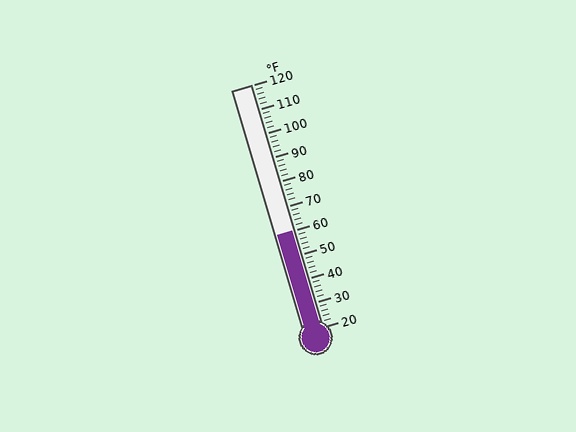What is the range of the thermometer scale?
The thermometer scale ranges from 20°F to 120°F.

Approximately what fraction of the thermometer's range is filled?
The thermometer is filled to approximately 40% of its range.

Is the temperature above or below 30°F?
The temperature is above 30°F.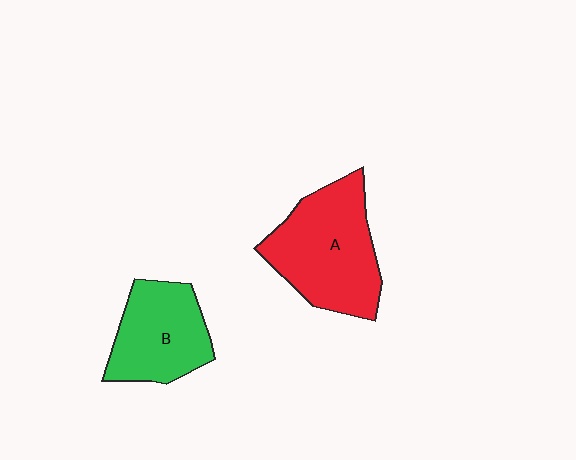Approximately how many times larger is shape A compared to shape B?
Approximately 1.4 times.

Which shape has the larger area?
Shape A (red).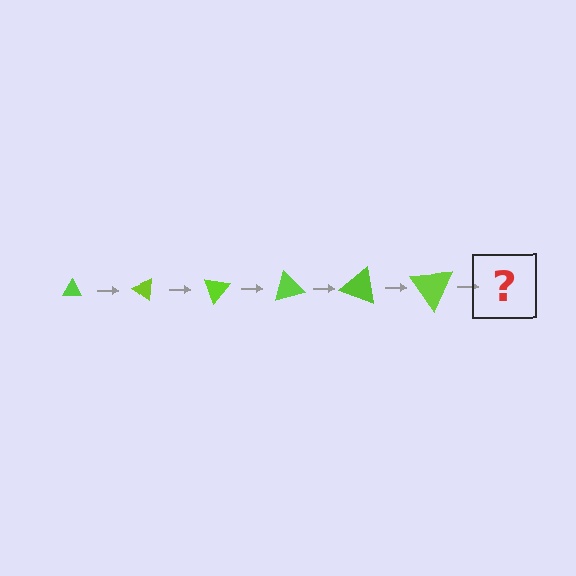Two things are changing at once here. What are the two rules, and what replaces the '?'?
The two rules are that the triangle grows larger each step and it rotates 35 degrees each step. The '?' should be a triangle, larger than the previous one and rotated 210 degrees from the start.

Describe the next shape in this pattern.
It should be a triangle, larger than the previous one and rotated 210 degrees from the start.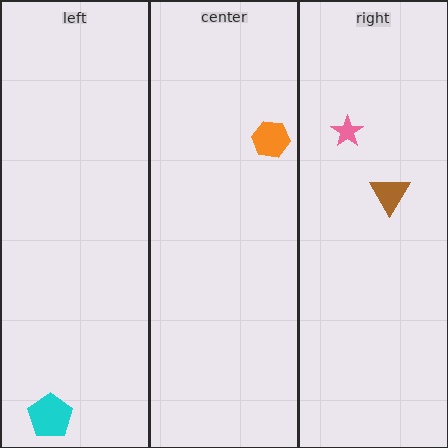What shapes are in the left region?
The cyan pentagon.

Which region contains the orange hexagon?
The center region.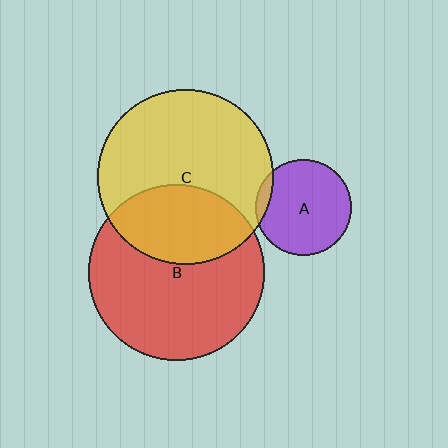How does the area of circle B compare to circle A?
Approximately 3.4 times.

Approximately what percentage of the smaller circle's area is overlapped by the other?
Approximately 5%.